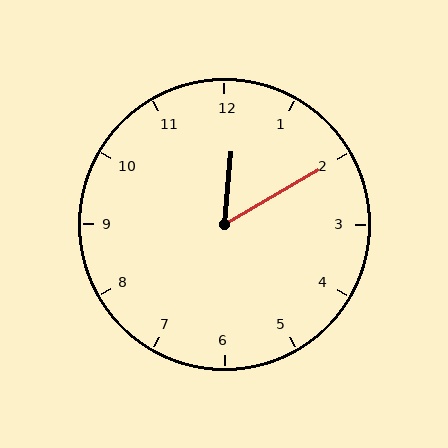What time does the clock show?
12:10.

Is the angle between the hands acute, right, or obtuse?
It is acute.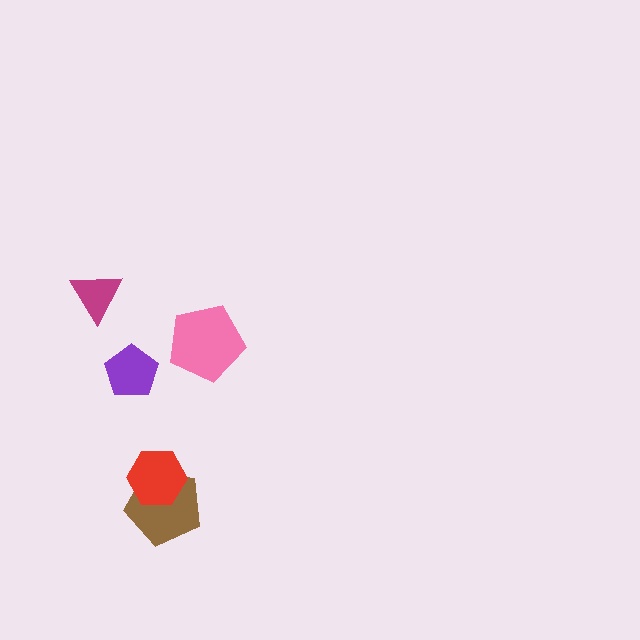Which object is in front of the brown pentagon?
The red hexagon is in front of the brown pentagon.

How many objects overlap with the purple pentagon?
0 objects overlap with the purple pentagon.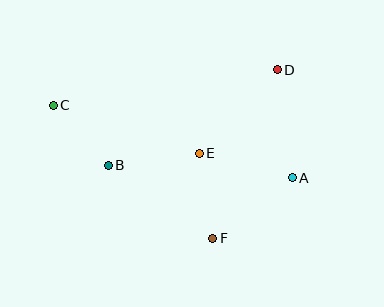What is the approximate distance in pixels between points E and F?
The distance between E and F is approximately 86 pixels.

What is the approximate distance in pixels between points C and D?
The distance between C and D is approximately 227 pixels.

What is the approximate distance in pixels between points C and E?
The distance between C and E is approximately 154 pixels.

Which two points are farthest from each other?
Points A and C are farthest from each other.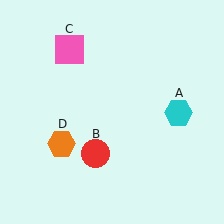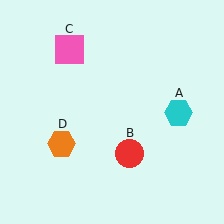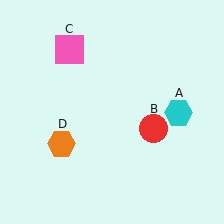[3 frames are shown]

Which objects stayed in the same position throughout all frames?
Cyan hexagon (object A) and pink square (object C) and orange hexagon (object D) remained stationary.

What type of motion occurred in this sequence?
The red circle (object B) rotated counterclockwise around the center of the scene.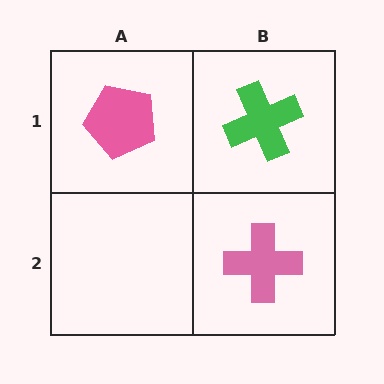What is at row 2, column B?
A pink cross.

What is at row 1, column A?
A pink pentagon.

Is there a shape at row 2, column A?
No, that cell is empty.